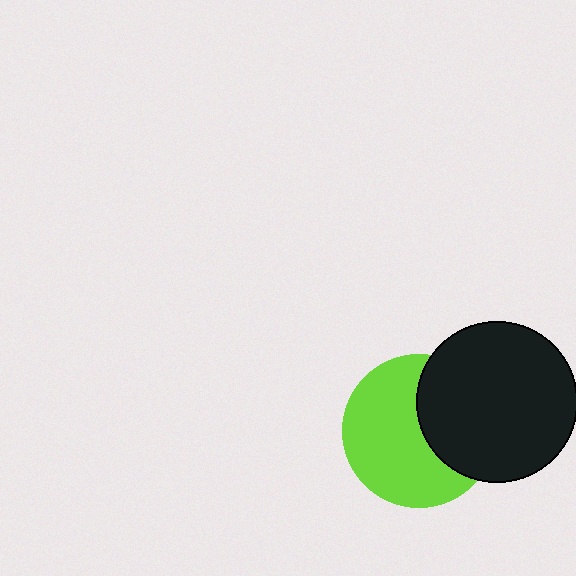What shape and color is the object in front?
The object in front is a black circle.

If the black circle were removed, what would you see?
You would see the complete lime circle.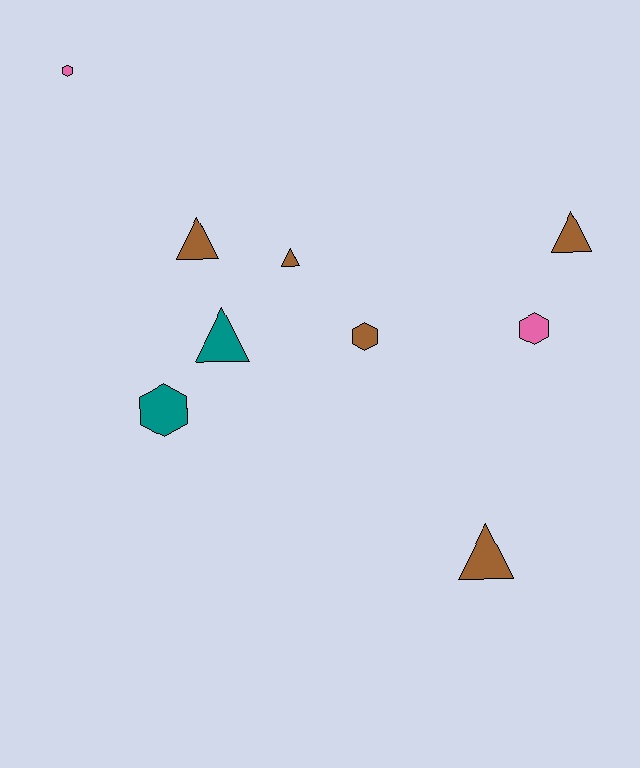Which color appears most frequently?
Brown, with 5 objects.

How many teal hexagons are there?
There is 1 teal hexagon.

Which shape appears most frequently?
Triangle, with 5 objects.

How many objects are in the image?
There are 9 objects.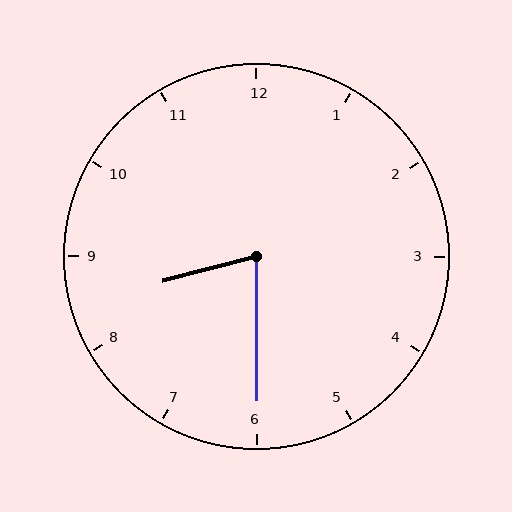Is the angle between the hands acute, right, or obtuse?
It is acute.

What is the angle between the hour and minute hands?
Approximately 75 degrees.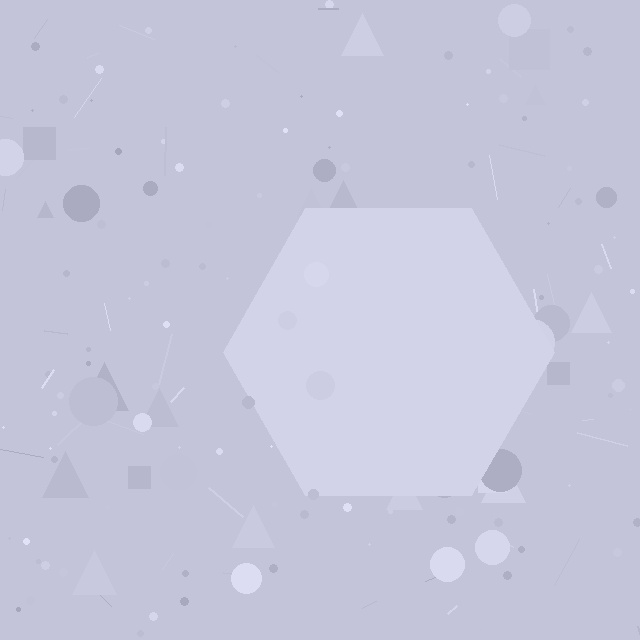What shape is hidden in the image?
A hexagon is hidden in the image.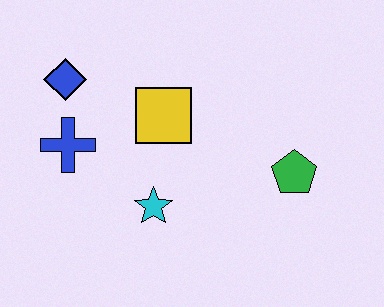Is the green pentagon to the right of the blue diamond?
Yes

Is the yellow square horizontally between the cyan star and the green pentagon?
Yes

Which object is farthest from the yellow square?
The green pentagon is farthest from the yellow square.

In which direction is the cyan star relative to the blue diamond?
The cyan star is below the blue diamond.